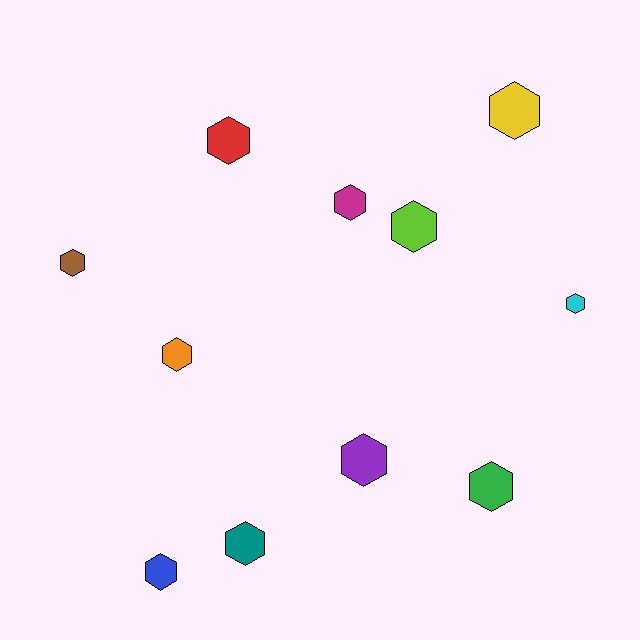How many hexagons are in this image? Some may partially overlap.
There are 11 hexagons.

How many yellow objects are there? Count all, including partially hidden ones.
There is 1 yellow object.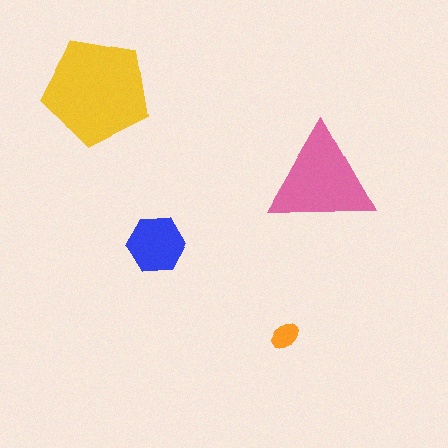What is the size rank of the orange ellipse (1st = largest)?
4th.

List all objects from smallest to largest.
The orange ellipse, the blue hexagon, the pink triangle, the yellow pentagon.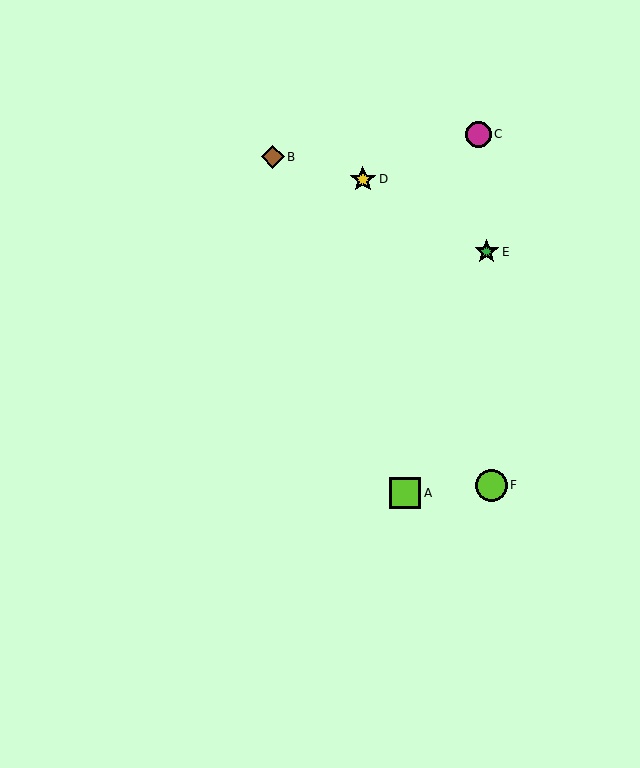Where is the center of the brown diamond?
The center of the brown diamond is at (273, 157).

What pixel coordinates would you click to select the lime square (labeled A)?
Click at (405, 493) to select the lime square A.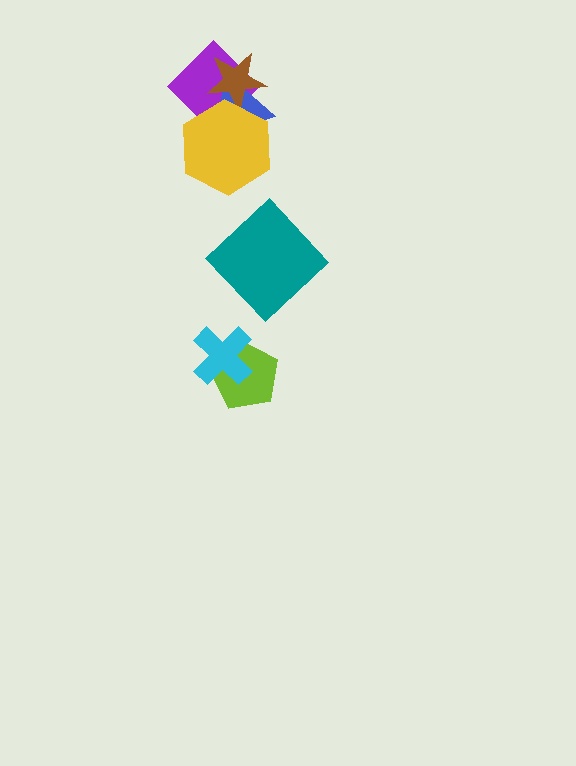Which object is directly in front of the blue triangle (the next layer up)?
The brown star is directly in front of the blue triangle.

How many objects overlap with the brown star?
3 objects overlap with the brown star.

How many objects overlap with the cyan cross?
1 object overlaps with the cyan cross.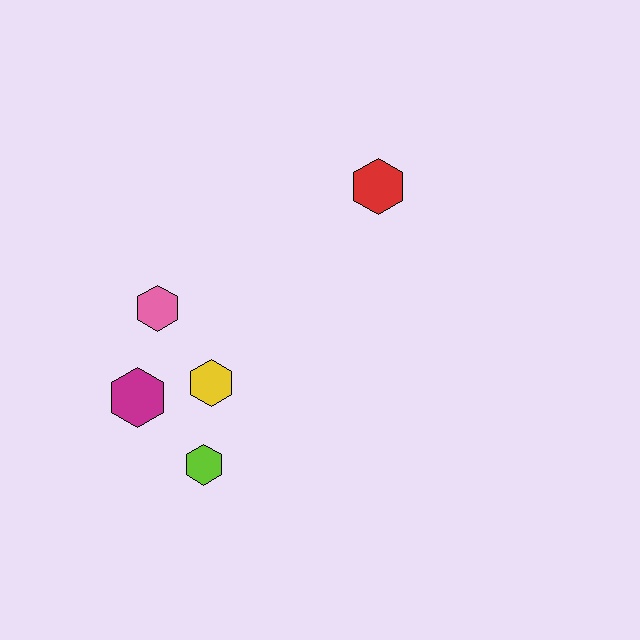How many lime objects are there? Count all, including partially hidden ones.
There is 1 lime object.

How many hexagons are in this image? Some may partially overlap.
There are 5 hexagons.